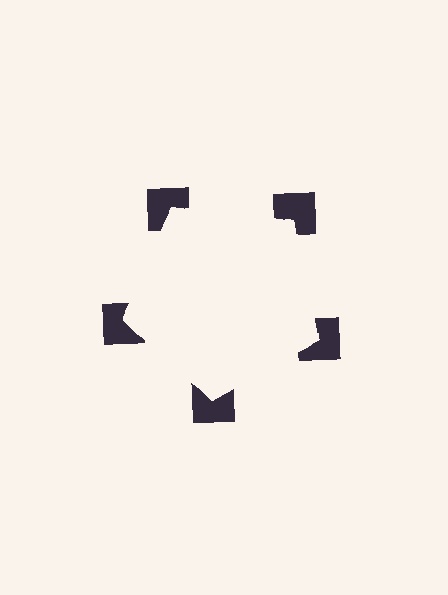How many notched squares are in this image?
There are 5 — one at each vertex of the illusory pentagon.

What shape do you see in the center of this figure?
An illusory pentagon — its edges are inferred from the aligned wedge cuts in the notched squares, not physically drawn.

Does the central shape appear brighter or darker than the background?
It typically appears slightly brighter than the background, even though no actual brightness change is drawn.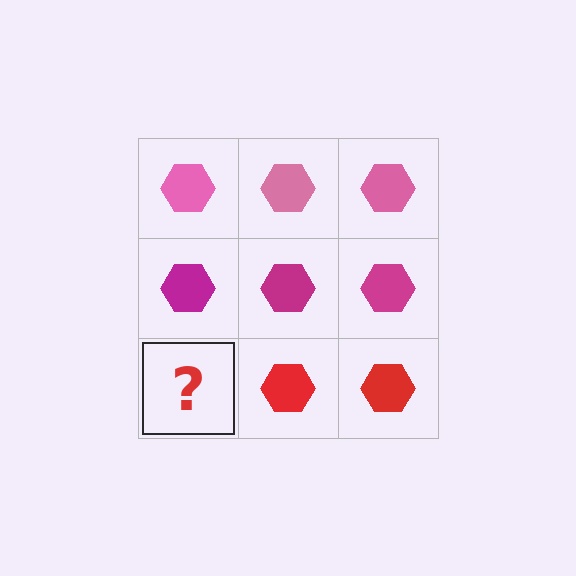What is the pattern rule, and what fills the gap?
The rule is that each row has a consistent color. The gap should be filled with a red hexagon.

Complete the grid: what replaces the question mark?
The question mark should be replaced with a red hexagon.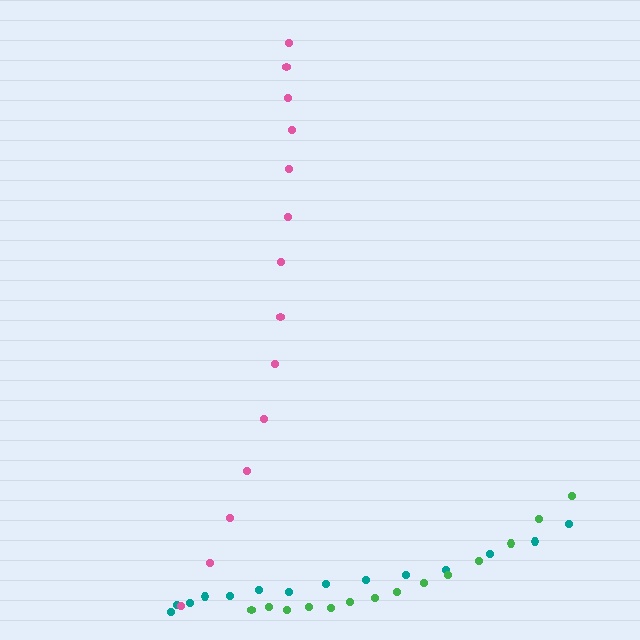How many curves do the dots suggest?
There are 3 distinct paths.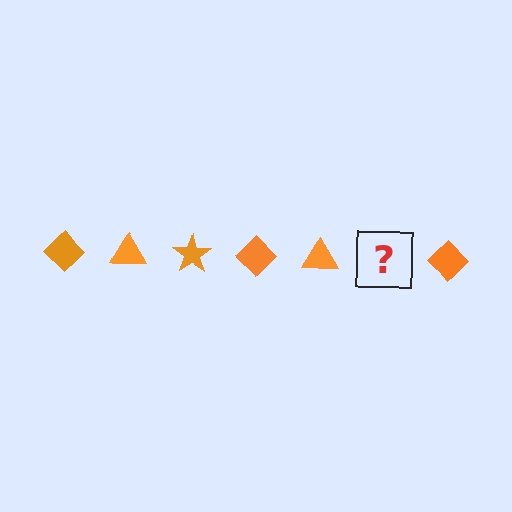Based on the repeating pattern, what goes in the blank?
The blank should be an orange star.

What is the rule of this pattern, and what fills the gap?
The rule is that the pattern cycles through diamond, triangle, star shapes in orange. The gap should be filled with an orange star.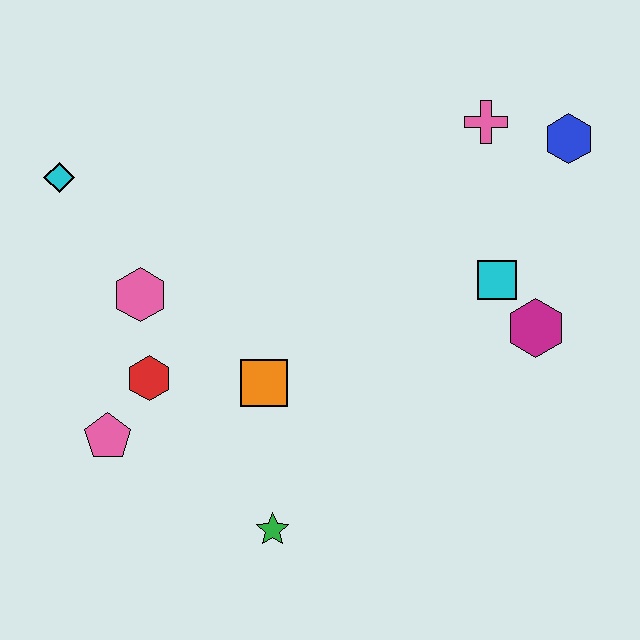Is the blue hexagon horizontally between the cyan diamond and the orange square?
No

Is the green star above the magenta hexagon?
No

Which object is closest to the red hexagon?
The pink pentagon is closest to the red hexagon.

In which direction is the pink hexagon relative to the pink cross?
The pink hexagon is to the left of the pink cross.